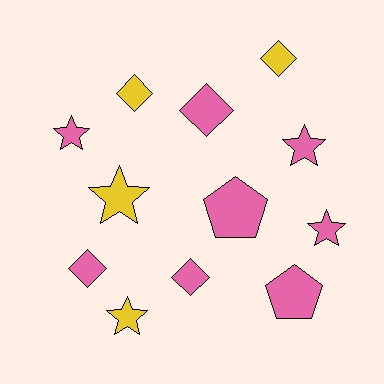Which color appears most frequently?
Pink, with 8 objects.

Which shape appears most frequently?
Diamond, with 5 objects.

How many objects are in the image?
There are 12 objects.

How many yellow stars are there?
There are 2 yellow stars.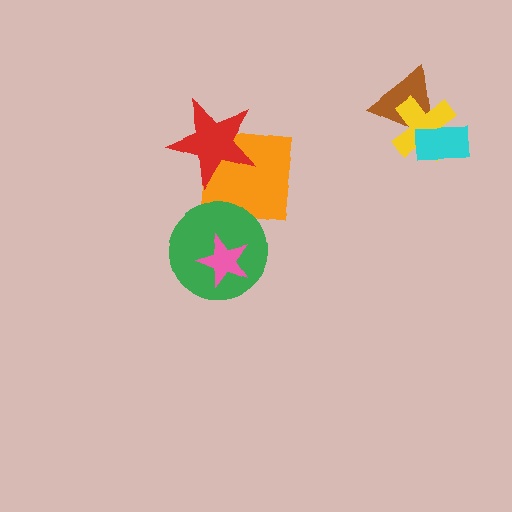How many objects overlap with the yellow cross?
2 objects overlap with the yellow cross.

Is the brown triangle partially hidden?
Yes, it is partially covered by another shape.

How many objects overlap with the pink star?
1 object overlaps with the pink star.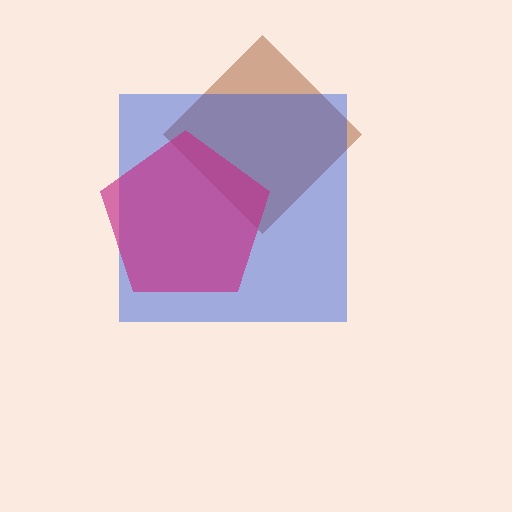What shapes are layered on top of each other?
The layered shapes are: a brown diamond, a blue square, a magenta pentagon.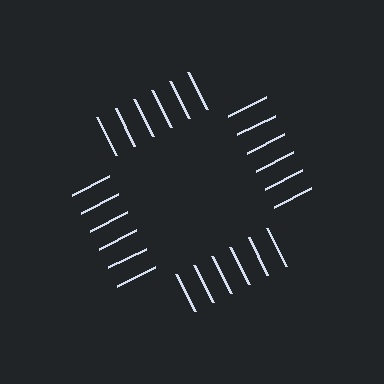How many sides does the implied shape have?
4 sides — the line-ends trace a square.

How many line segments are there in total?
24 — 6 along each of the 4 edges.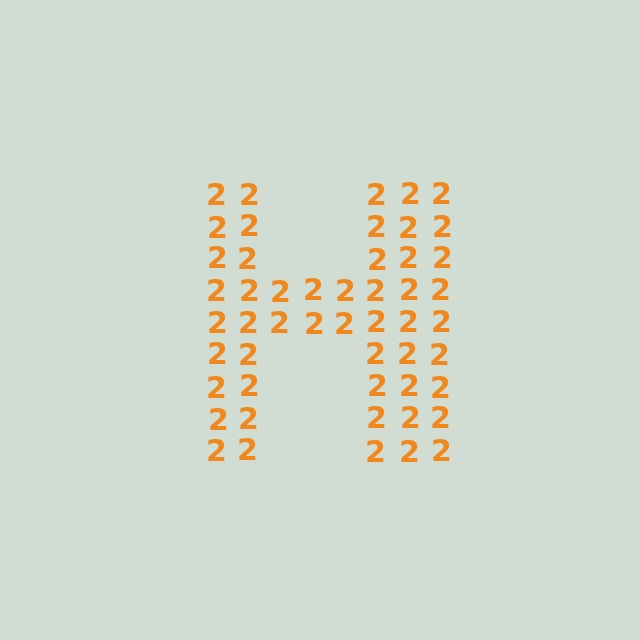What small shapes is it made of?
It is made of small digit 2's.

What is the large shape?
The large shape is the letter H.